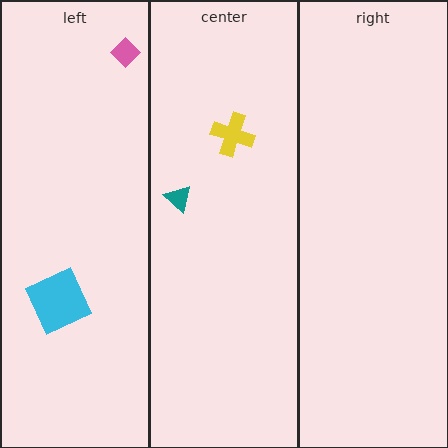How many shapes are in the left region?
2.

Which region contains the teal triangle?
The center region.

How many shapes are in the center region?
2.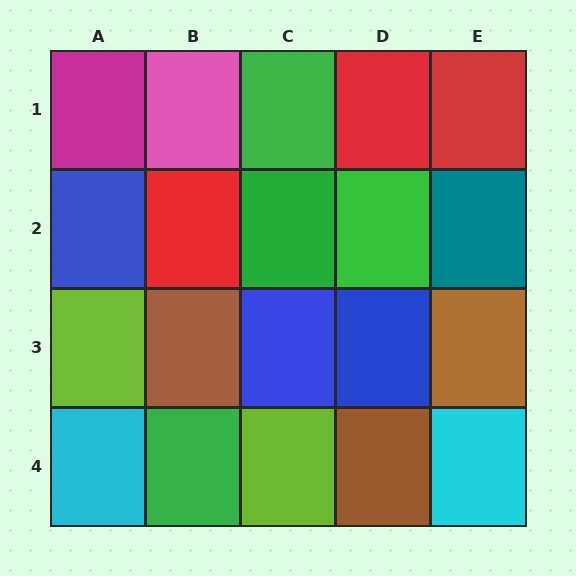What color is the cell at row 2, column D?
Green.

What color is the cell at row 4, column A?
Cyan.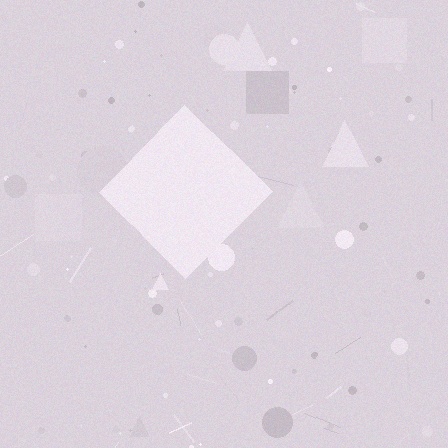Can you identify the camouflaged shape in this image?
The camouflaged shape is a diamond.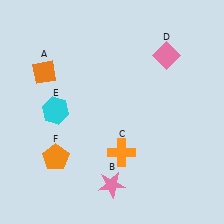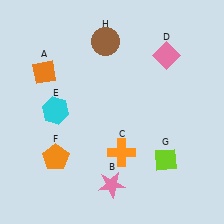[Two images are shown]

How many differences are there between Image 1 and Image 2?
There are 2 differences between the two images.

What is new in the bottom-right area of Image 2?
A lime diamond (G) was added in the bottom-right area of Image 2.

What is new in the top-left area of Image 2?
A brown circle (H) was added in the top-left area of Image 2.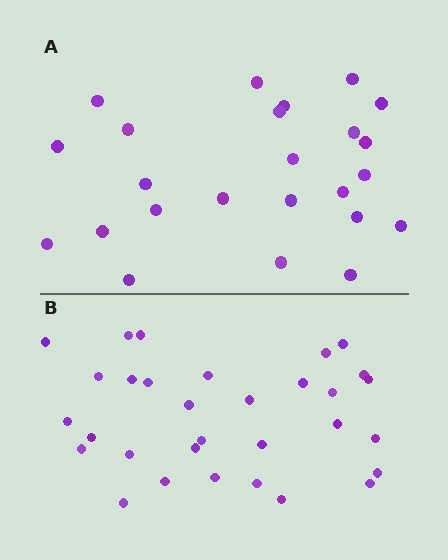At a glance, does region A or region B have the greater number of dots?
Region B (the bottom region) has more dots.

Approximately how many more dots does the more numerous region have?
Region B has roughly 8 or so more dots than region A.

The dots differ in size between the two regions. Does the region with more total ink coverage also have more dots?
No. Region A has more total ink coverage because its dots are larger, but region B actually contains more individual dots. Total area can be misleading — the number of items is what matters here.